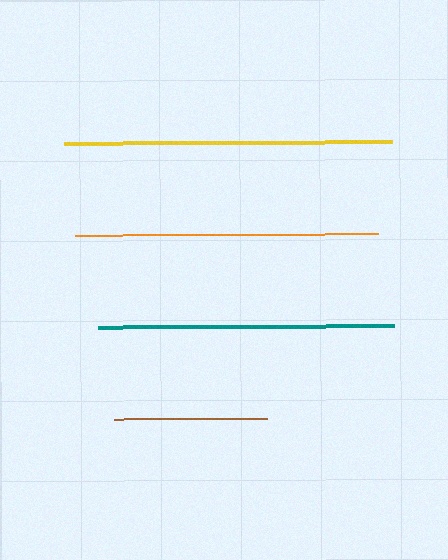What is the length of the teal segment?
The teal segment is approximately 296 pixels long.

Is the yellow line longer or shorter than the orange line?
The yellow line is longer than the orange line.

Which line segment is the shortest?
The brown line is the shortest at approximately 152 pixels.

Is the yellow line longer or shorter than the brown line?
The yellow line is longer than the brown line.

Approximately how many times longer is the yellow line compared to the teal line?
The yellow line is approximately 1.1 times the length of the teal line.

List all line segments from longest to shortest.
From longest to shortest: yellow, orange, teal, brown.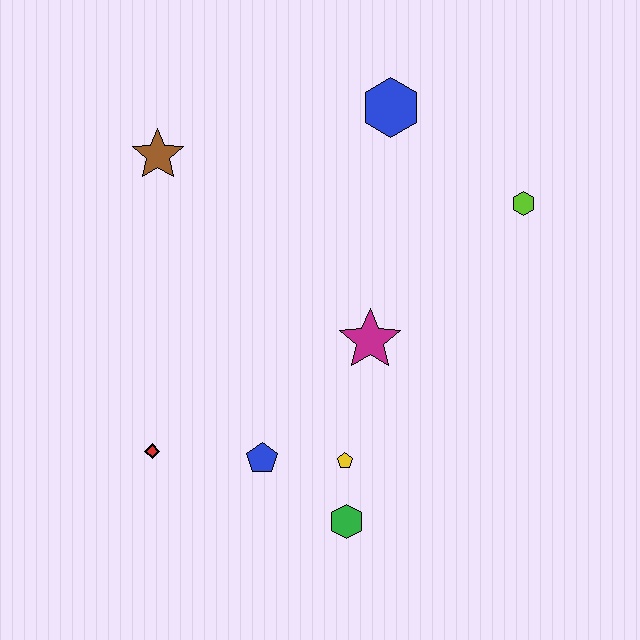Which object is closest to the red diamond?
The blue pentagon is closest to the red diamond.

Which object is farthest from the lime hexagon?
The red diamond is farthest from the lime hexagon.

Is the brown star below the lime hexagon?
No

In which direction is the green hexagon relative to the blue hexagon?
The green hexagon is below the blue hexagon.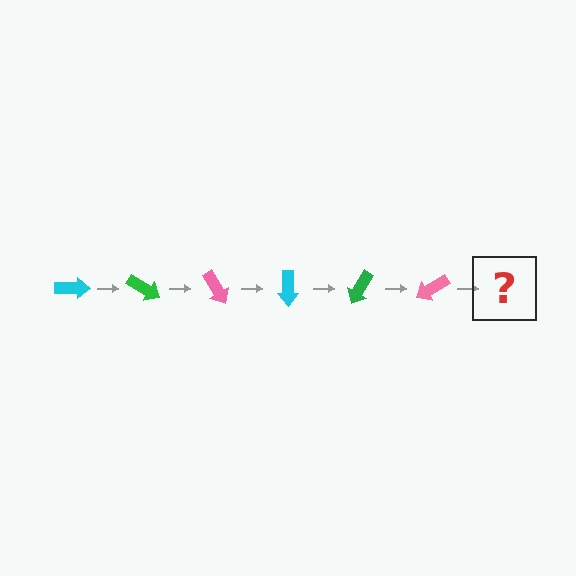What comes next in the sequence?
The next element should be a cyan arrow, rotated 180 degrees from the start.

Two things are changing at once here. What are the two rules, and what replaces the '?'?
The two rules are that it rotates 30 degrees each step and the color cycles through cyan, green, and pink. The '?' should be a cyan arrow, rotated 180 degrees from the start.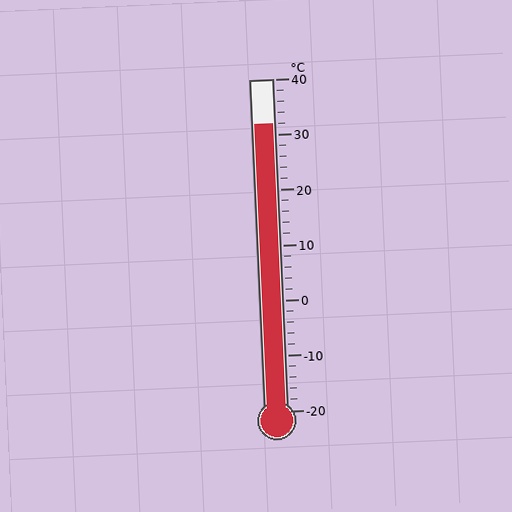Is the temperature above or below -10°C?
The temperature is above -10°C.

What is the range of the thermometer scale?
The thermometer scale ranges from -20°C to 40°C.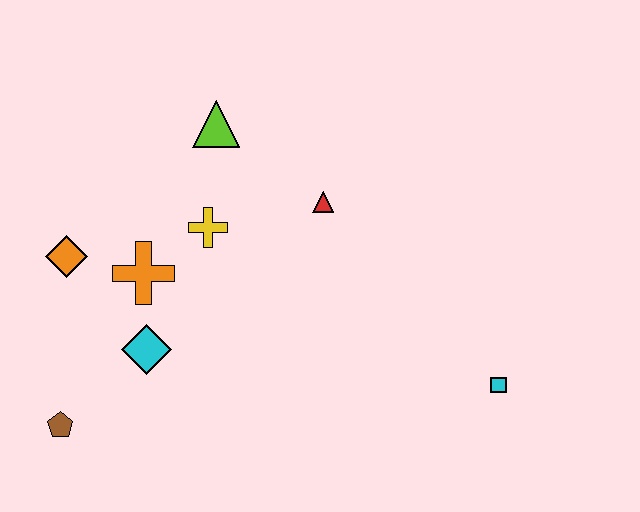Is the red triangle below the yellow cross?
No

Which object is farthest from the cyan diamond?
The cyan square is farthest from the cyan diamond.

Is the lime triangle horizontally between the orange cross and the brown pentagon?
No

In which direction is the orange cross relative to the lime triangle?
The orange cross is below the lime triangle.